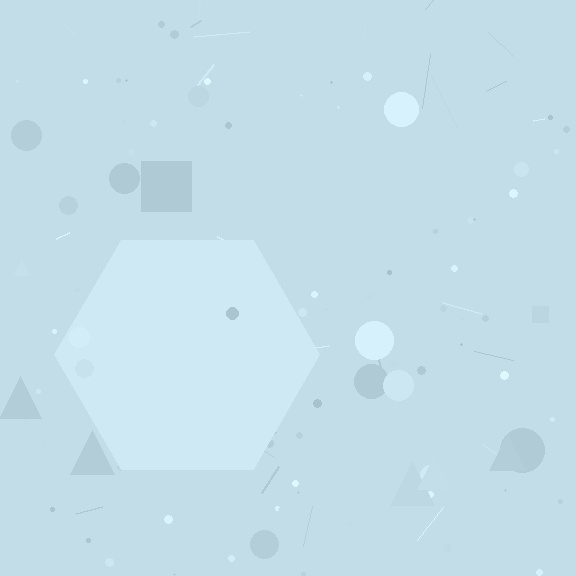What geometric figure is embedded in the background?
A hexagon is embedded in the background.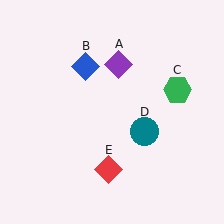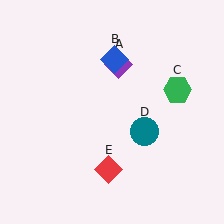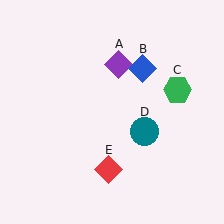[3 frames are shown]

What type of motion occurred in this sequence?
The blue diamond (object B) rotated clockwise around the center of the scene.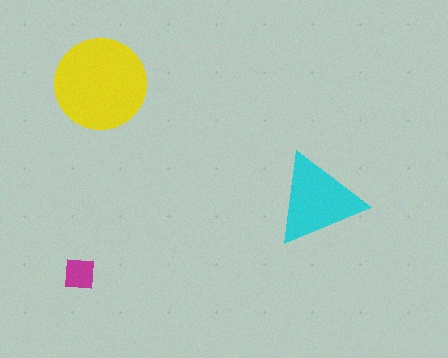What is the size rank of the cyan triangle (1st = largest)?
2nd.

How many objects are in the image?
There are 3 objects in the image.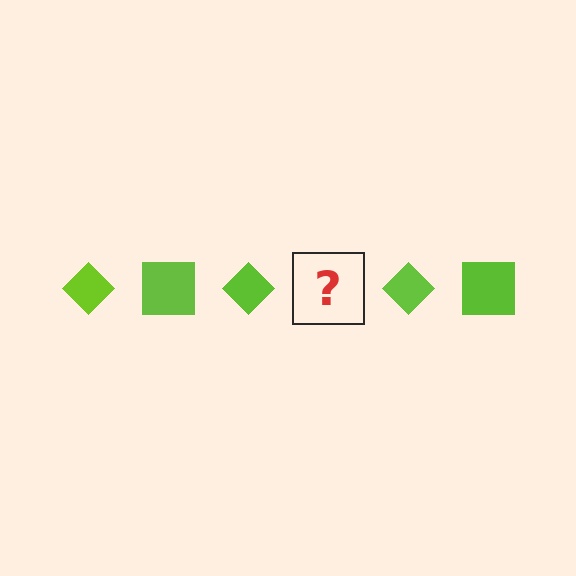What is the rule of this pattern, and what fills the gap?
The rule is that the pattern cycles through diamond, square shapes in lime. The gap should be filled with a lime square.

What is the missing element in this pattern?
The missing element is a lime square.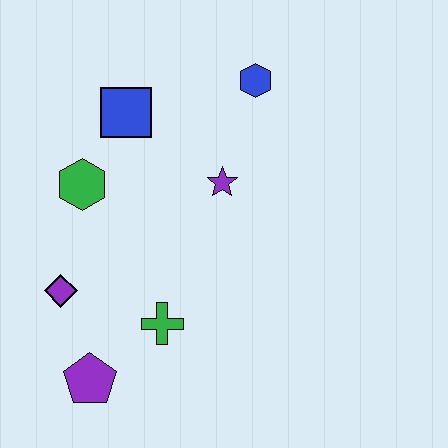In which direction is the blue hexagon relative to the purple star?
The blue hexagon is above the purple star.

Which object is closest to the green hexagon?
The blue square is closest to the green hexagon.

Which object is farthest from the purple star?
The purple pentagon is farthest from the purple star.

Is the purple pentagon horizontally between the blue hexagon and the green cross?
No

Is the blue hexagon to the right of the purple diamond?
Yes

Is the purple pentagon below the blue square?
Yes